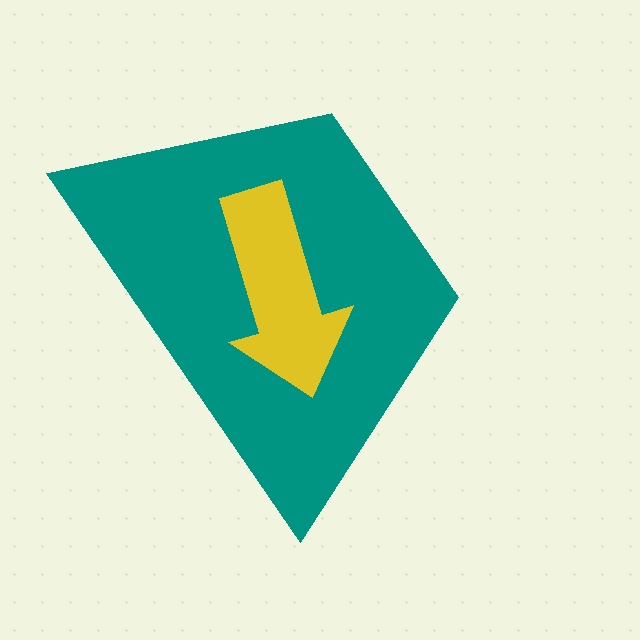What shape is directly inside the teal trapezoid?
The yellow arrow.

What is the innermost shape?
The yellow arrow.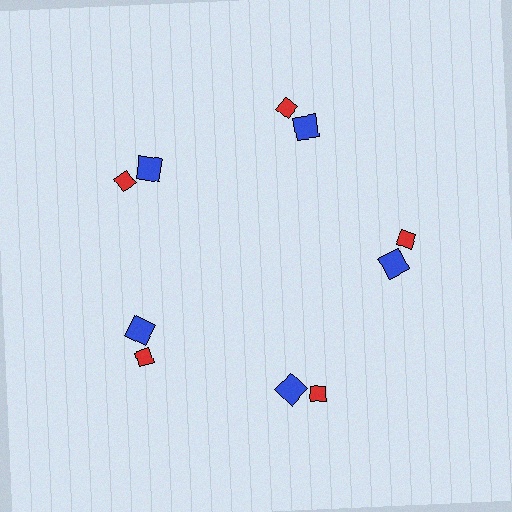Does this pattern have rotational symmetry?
Yes, this pattern has 5-fold rotational symmetry. It looks the same after rotating 72 degrees around the center.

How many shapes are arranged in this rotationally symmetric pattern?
There are 10 shapes, arranged in 5 groups of 2.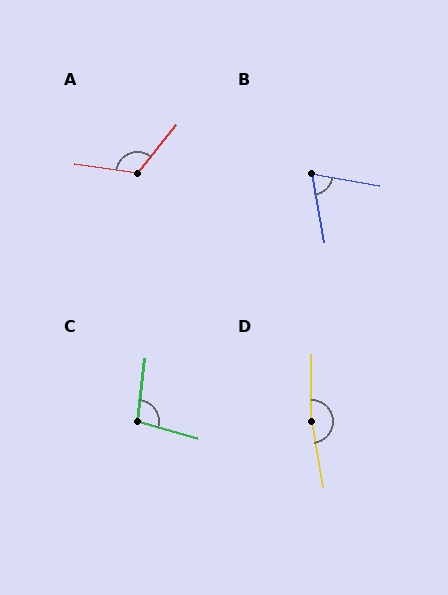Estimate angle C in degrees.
Approximately 99 degrees.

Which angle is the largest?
D, at approximately 170 degrees.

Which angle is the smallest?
B, at approximately 70 degrees.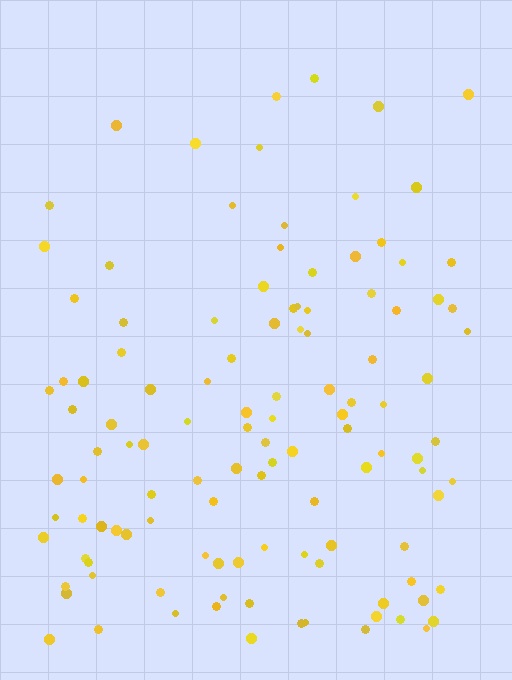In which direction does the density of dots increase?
From top to bottom, with the bottom side densest.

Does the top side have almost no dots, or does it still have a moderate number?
Still a moderate number, just noticeably fewer than the bottom.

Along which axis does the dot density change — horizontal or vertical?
Vertical.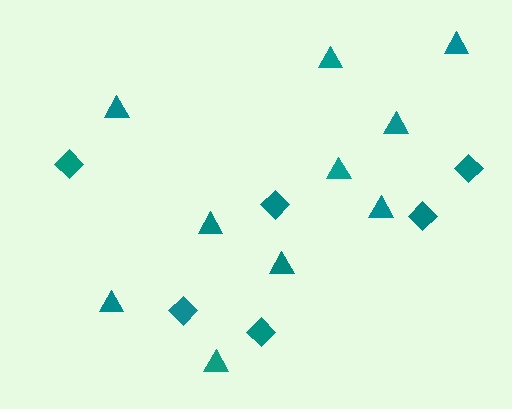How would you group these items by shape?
There are 2 groups: one group of diamonds (6) and one group of triangles (10).